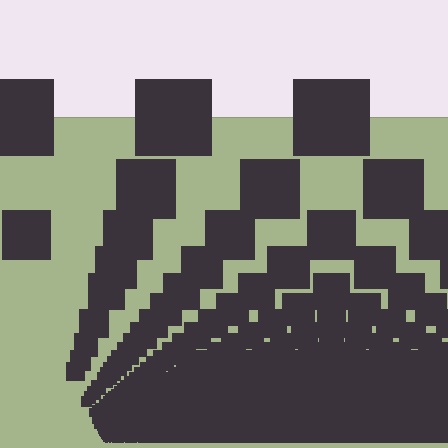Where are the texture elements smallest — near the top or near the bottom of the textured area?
Near the bottom.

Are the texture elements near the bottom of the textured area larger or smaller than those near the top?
Smaller. The gradient is inverted — elements near the bottom are smaller and denser.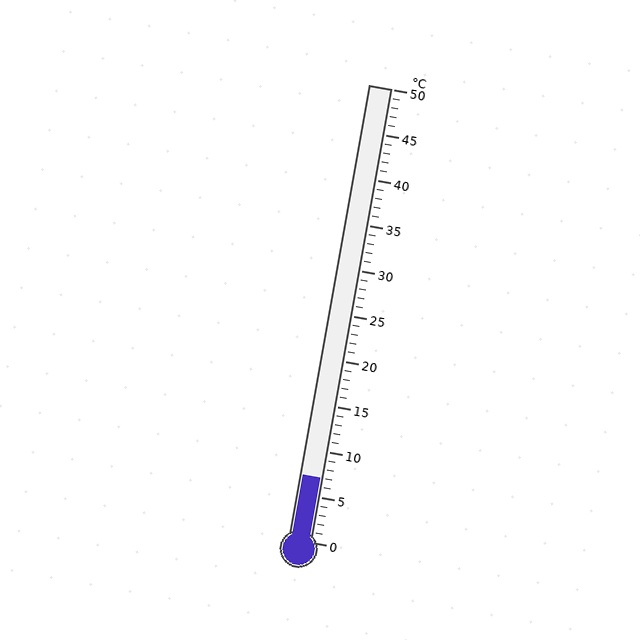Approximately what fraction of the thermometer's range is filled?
The thermometer is filled to approximately 15% of its range.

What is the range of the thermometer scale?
The thermometer scale ranges from 0°C to 50°C.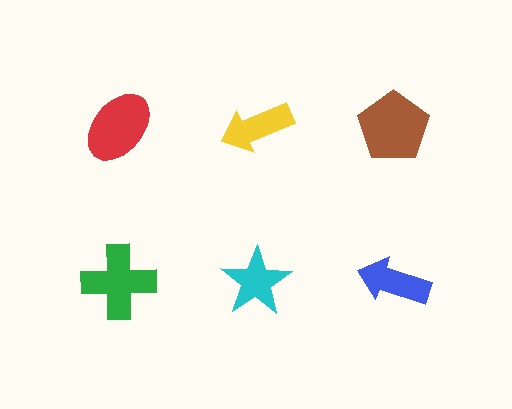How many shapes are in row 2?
3 shapes.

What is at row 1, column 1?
A red ellipse.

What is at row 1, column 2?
A yellow arrow.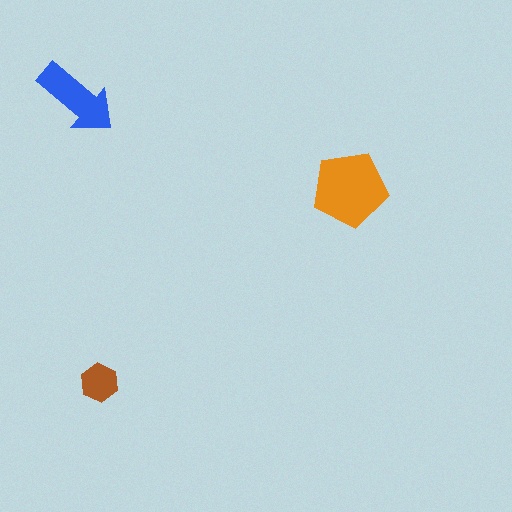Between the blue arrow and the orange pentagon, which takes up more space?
The orange pentagon.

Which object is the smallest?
The brown hexagon.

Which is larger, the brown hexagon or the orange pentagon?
The orange pentagon.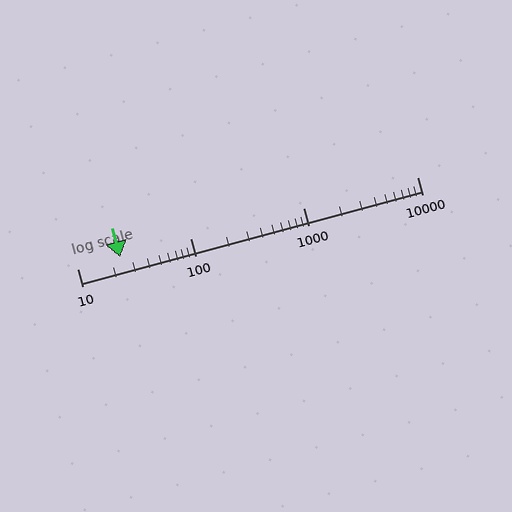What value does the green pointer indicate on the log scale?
The pointer indicates approximately 24.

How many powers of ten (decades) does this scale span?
The scale spans 3 decades, from 10 to 10000.